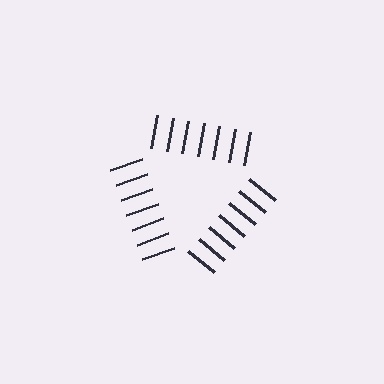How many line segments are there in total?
21 — 7 along each of the 3 edges.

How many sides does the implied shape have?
3 sides — the line-ends trace a triangle.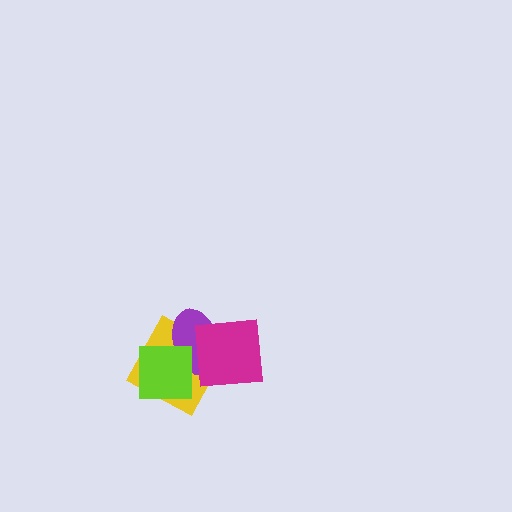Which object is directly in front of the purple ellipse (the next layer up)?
The lime square is directly in front of the purple ellipse.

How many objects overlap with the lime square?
2 objects overlap with the lime square.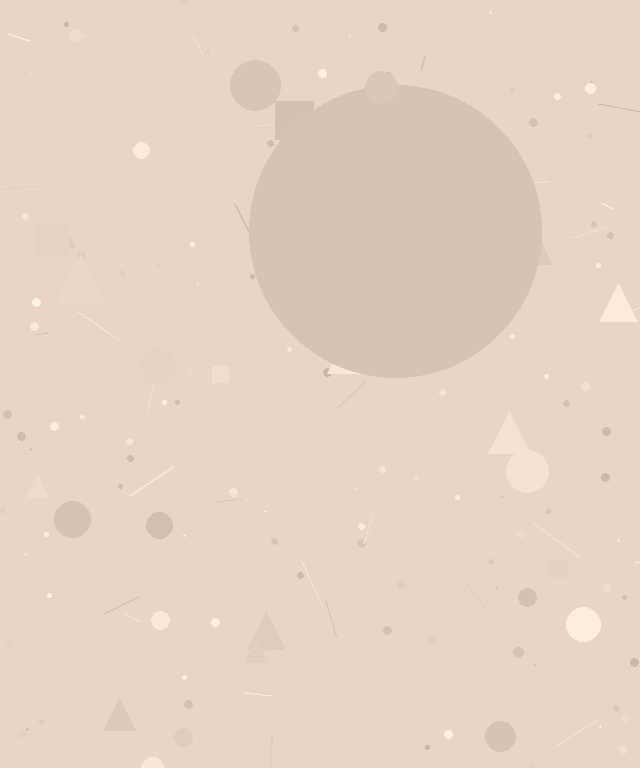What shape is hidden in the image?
A circle is hidden in the image.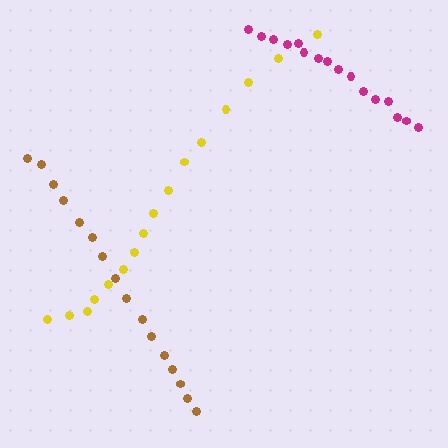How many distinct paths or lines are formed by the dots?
There are 3 distinct paths.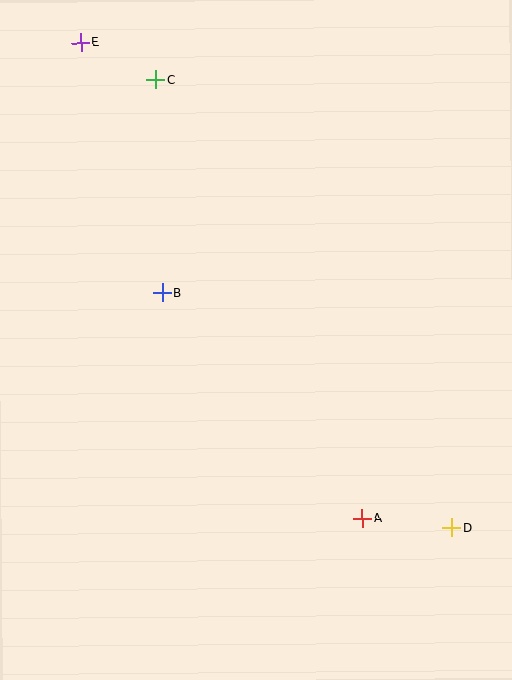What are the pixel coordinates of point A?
Point A is at (362, 519).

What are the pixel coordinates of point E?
Point E is at (81, 43).